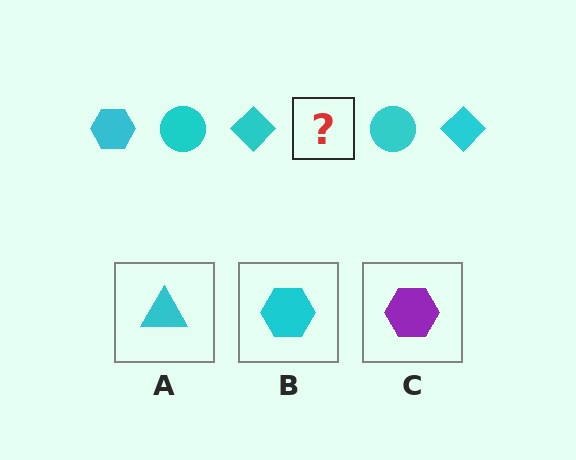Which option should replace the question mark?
Option B.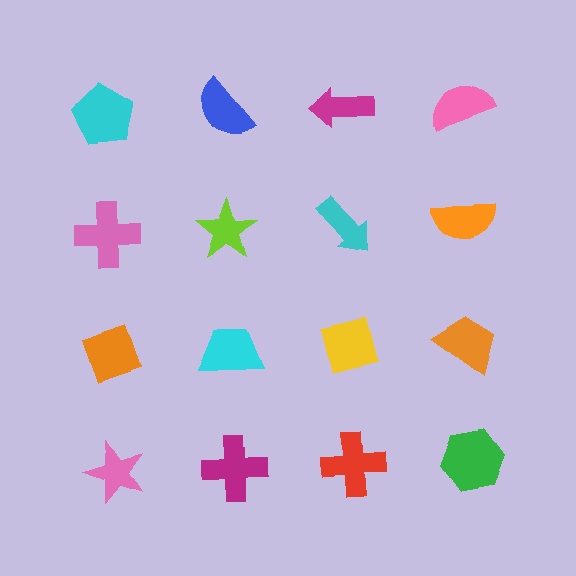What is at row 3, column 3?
A yellow square.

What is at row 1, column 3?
A magenta arrow.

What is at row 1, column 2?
A blue semicircle.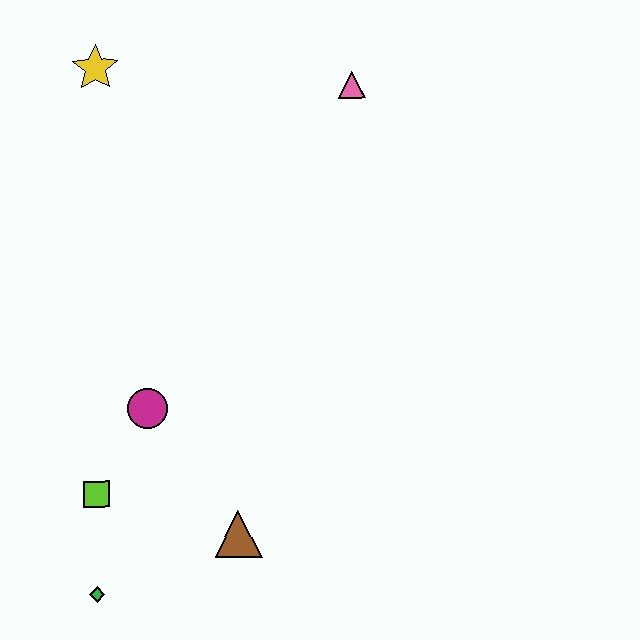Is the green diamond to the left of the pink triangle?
Yes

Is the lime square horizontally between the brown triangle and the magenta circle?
No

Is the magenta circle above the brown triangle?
Yes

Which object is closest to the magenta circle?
The lime square is closest to the magenta circle.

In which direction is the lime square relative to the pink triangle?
The lime square is below the pink triangle.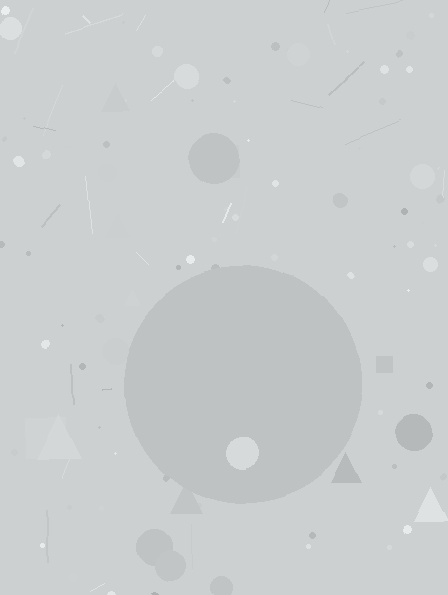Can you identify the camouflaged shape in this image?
The camouflaged shape is a circle.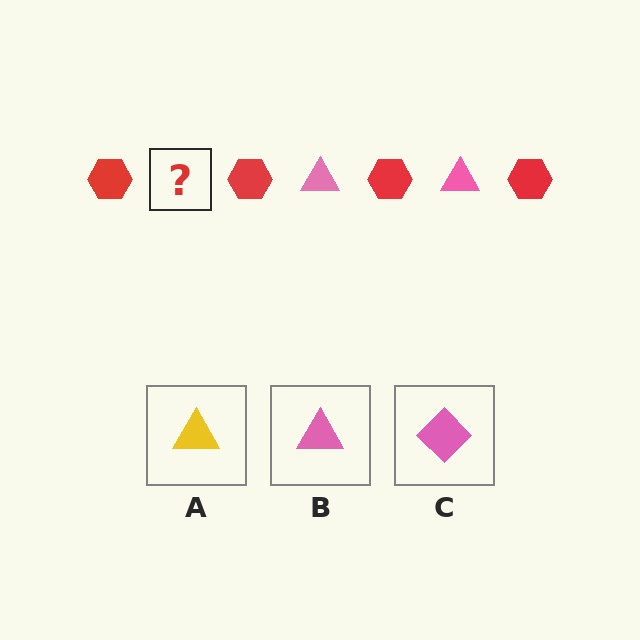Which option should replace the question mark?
Option B.